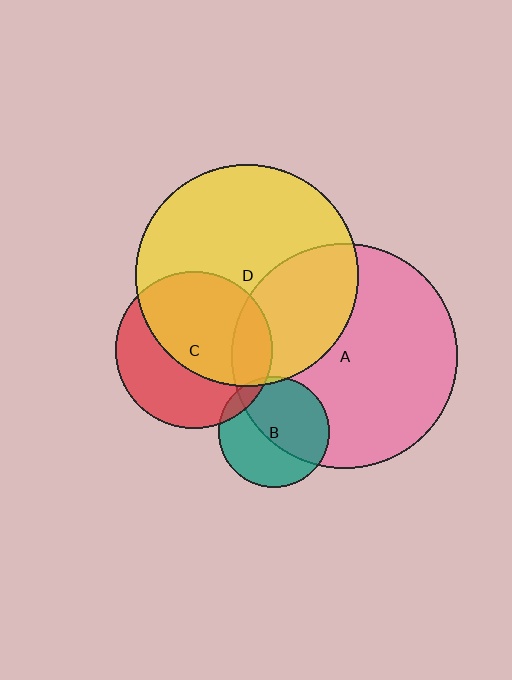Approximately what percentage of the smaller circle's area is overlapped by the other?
Approximately 55%.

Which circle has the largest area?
Circle A (pink).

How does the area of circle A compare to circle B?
Approximately 4.1 times.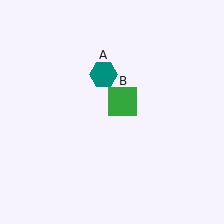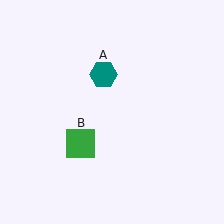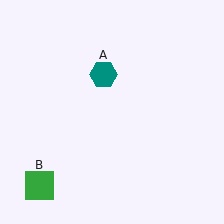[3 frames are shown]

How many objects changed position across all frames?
1 object changed position: green square (object B).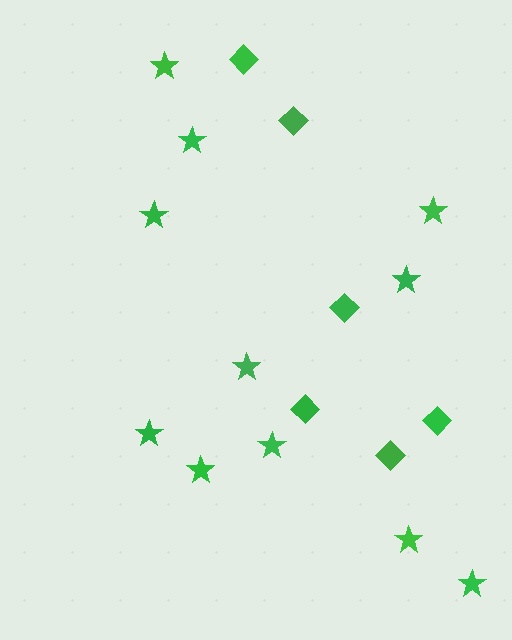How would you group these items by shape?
There are 2 groups: one group of diamonds (6) and one group of stars (11).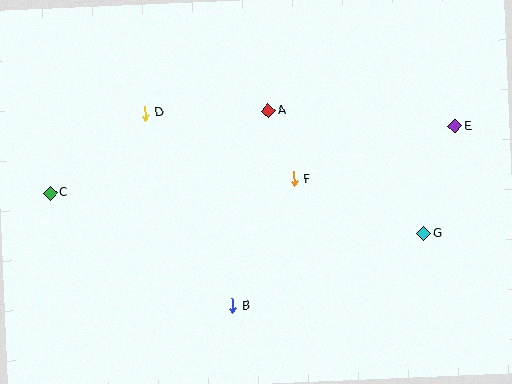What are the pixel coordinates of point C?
Point C is at (50, 193).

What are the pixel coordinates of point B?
Point B is at (233, 306).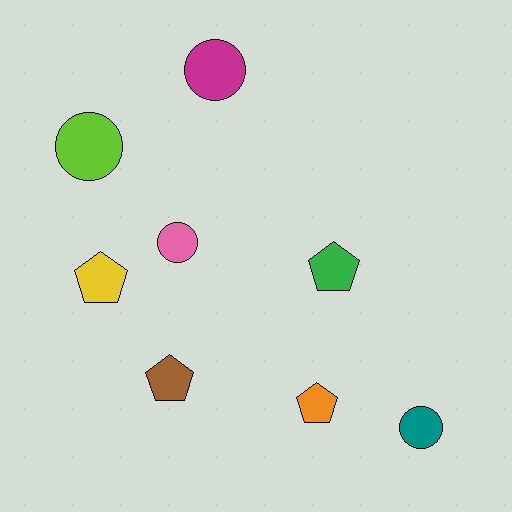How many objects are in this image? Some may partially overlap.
There are 8 objects.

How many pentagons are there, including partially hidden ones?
There are 4 pentagons.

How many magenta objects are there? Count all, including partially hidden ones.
There is 1 magenta object.